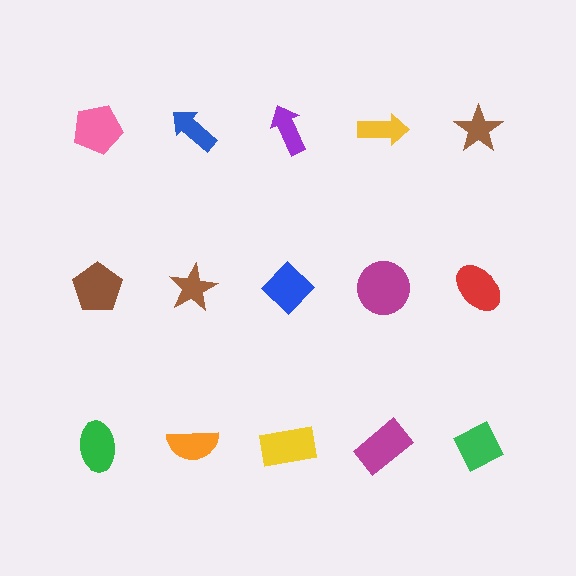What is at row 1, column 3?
A purple arrow.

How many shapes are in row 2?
5 shapes.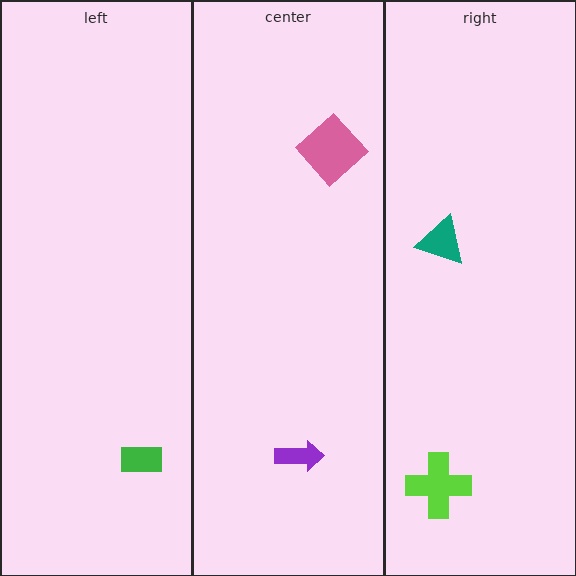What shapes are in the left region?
The green rectangle.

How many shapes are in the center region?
2.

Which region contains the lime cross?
The right region.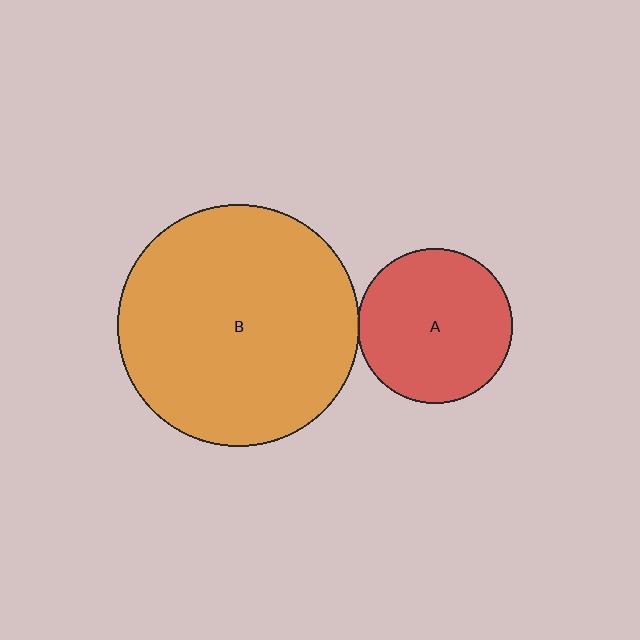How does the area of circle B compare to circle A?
Approximately 2.4 times.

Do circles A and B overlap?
Yes.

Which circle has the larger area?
Circle B (orange).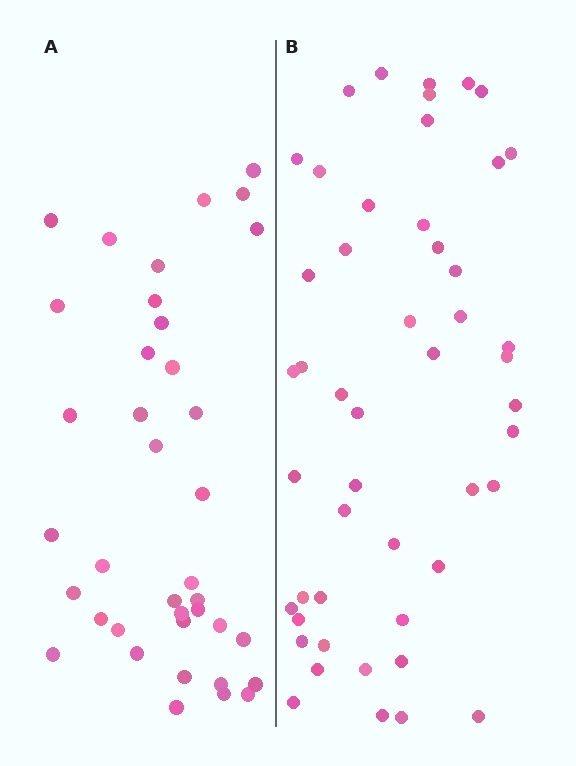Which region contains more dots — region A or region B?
Region B (the right region) has more dots.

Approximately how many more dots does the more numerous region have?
Region B has roughly 12 or so more dots than region A.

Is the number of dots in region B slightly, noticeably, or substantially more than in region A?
Region B has noticeably more, but not dramatically so. The ratio is roughly 1.3 to 1.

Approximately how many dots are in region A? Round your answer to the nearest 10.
About 40 dots. (The exact count is 38, which rounds to 40.)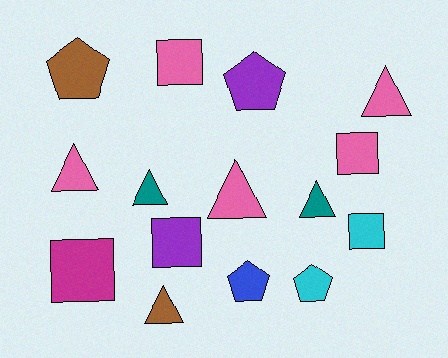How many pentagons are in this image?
There are 4 pentagons.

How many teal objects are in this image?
There are 2 teal objects.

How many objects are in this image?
There are 15 objects.